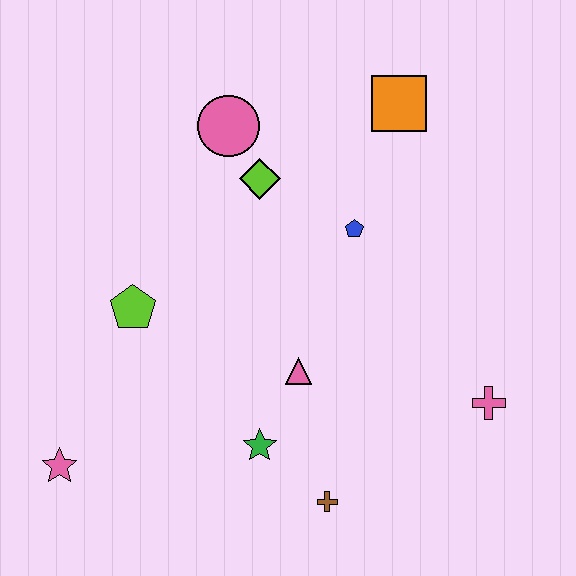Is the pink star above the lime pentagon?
No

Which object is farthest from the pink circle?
The brown cross is farthest from the pink circle.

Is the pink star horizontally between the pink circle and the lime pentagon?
No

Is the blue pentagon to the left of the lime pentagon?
No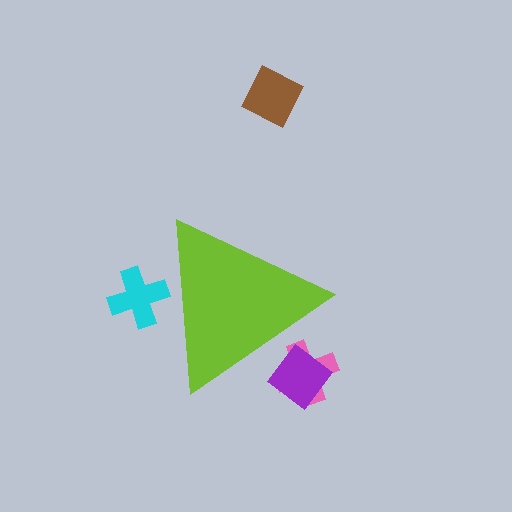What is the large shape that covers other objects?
A lime triangle.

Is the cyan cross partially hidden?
Yes, the cyan cross is partially hidden behind the lime triangle.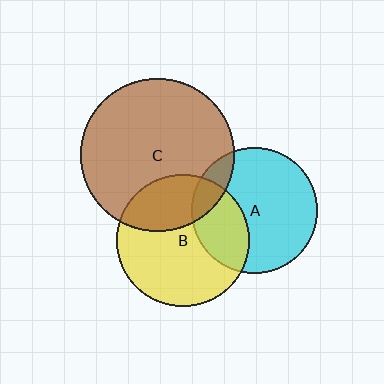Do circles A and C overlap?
Yes.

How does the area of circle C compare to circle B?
Approximately 1.3 times.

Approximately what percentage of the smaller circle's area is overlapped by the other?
Approximately 15%.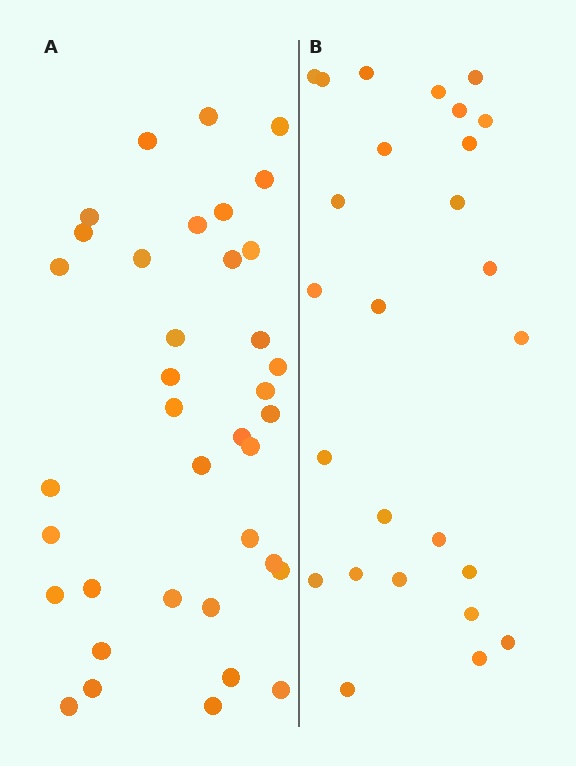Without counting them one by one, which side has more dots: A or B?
Region A (the left region) has more dots.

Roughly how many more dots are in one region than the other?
Region A has roughly 12 or so more dots than region B.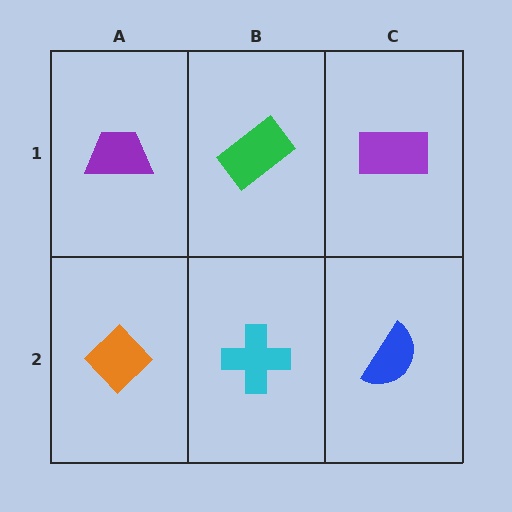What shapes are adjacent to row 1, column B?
A cyan cross (row 2, column B), a purple trapezoid (row 1, column A), a purple rectangle (row 1, column C).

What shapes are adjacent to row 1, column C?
A blue semicircle (row 2, column C), a green rectangle (row 1, column B).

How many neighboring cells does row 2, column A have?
2.